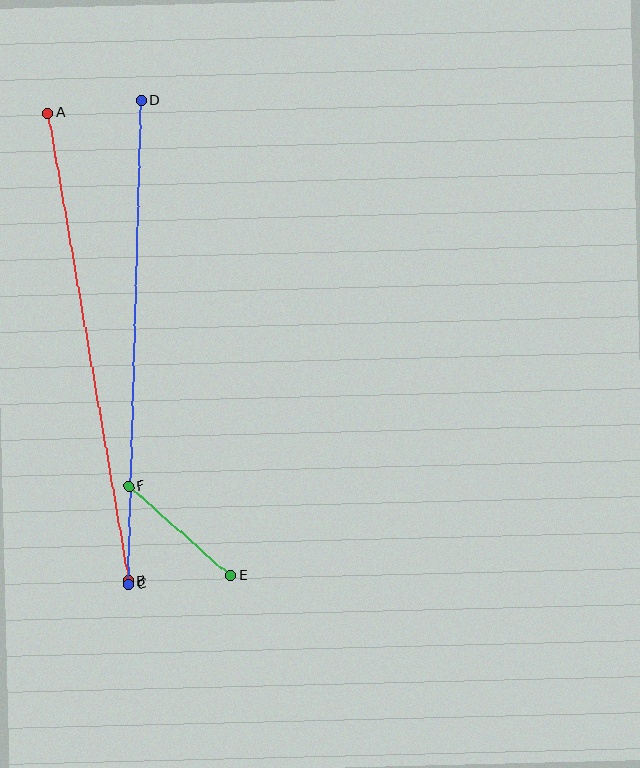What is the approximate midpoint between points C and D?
The midpoint is at approximately (135, 342) pixels.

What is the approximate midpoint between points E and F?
The midpoint is at approximately (180, 531) pixels.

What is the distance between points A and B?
The distance is approximately 475 pixels.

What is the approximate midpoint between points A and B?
The midpoint is at approximately (88, 347) pixels.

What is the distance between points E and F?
The distance is approximately 136 pixels.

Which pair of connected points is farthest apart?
Points C and D are farthest apart.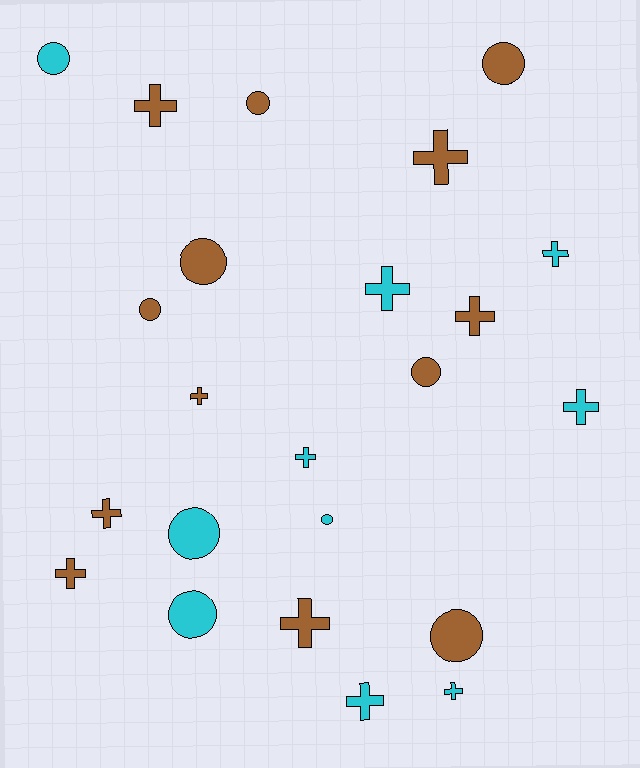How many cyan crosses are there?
There are 6 cyan crosses.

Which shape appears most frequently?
Cross, with 13 objects.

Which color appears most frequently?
Brown, with 13 objects.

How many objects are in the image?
There are 23 objects.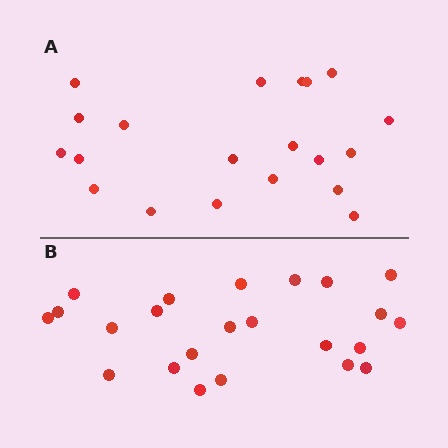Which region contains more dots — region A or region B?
Region B (the bottom region) has more dots.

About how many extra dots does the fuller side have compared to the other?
Region B has just a few more — roughly 2 or 3 more dots than region A.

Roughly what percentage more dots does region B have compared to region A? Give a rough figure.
About 15% more.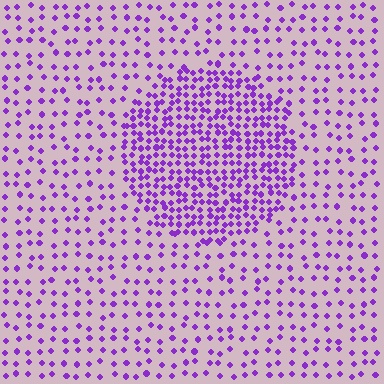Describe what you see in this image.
The image contains small purple elements arranged at two different densities. A circle-shaped region is visible where the elements are more densely packed than the surrounding area.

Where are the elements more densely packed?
The elements are more densely packed inside the circle boundary.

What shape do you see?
I see a circle.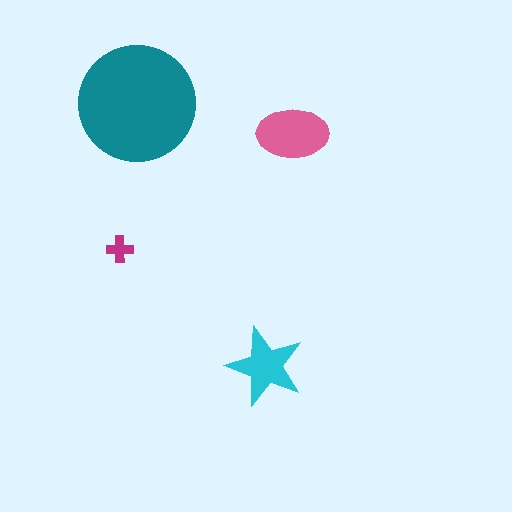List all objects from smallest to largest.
The magenta cross, the cyan star, the pink ellipse, the teal circle.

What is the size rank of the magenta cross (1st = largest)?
4th.